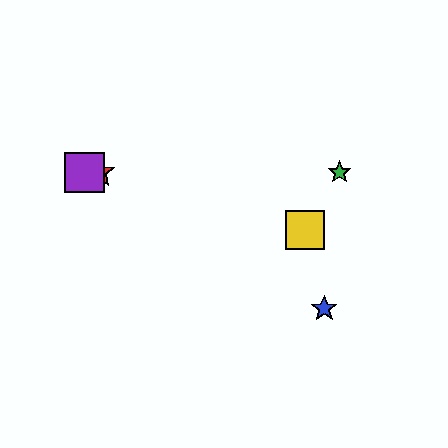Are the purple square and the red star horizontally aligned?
Yes, both are at y≈172.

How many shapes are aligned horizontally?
3 shapes (the red star, the green star, the purple square) are aligned horizontally.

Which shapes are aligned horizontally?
The red star, the green star, the purple square are aligned horizontally.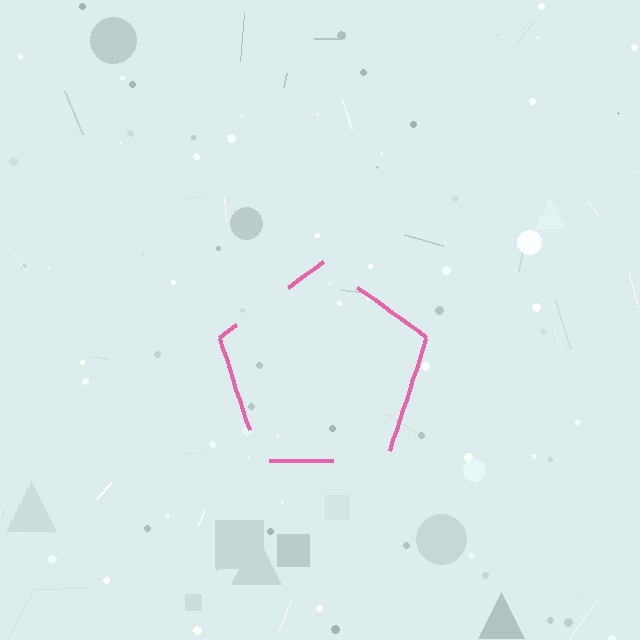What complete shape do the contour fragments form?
The contour fragments form a pentagon.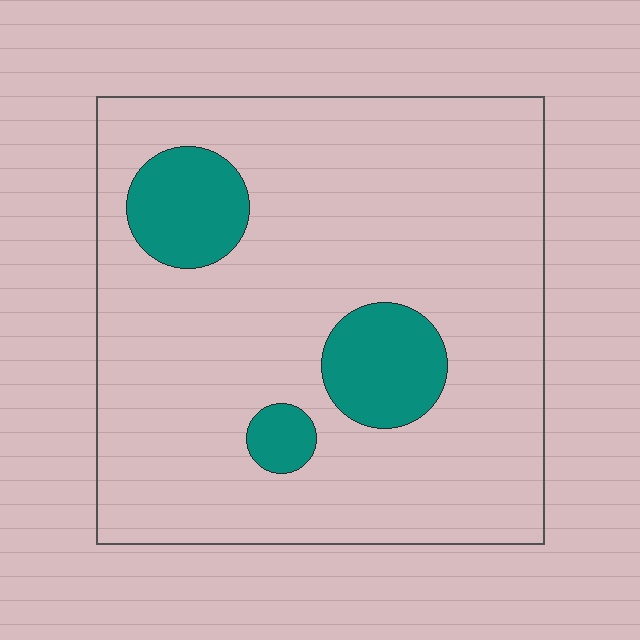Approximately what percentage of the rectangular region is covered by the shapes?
Approximately 15%.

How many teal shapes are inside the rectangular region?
3.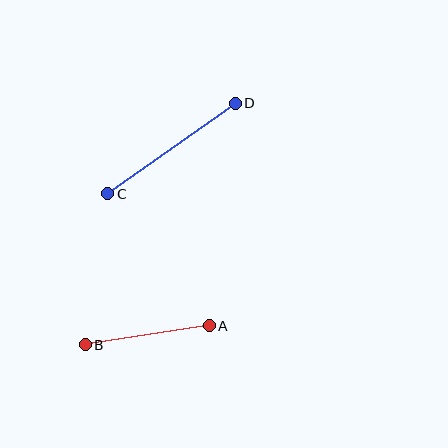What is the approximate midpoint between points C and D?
The midpoint is at approximately (171, 148) pixels.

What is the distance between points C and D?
The distance is approximately 156 pixels.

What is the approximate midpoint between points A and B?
The midpoint is at approximately (147, 335) pixels.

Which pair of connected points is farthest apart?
Points C and D are farthest apart.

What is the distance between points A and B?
The distance is approximately 126 pixels.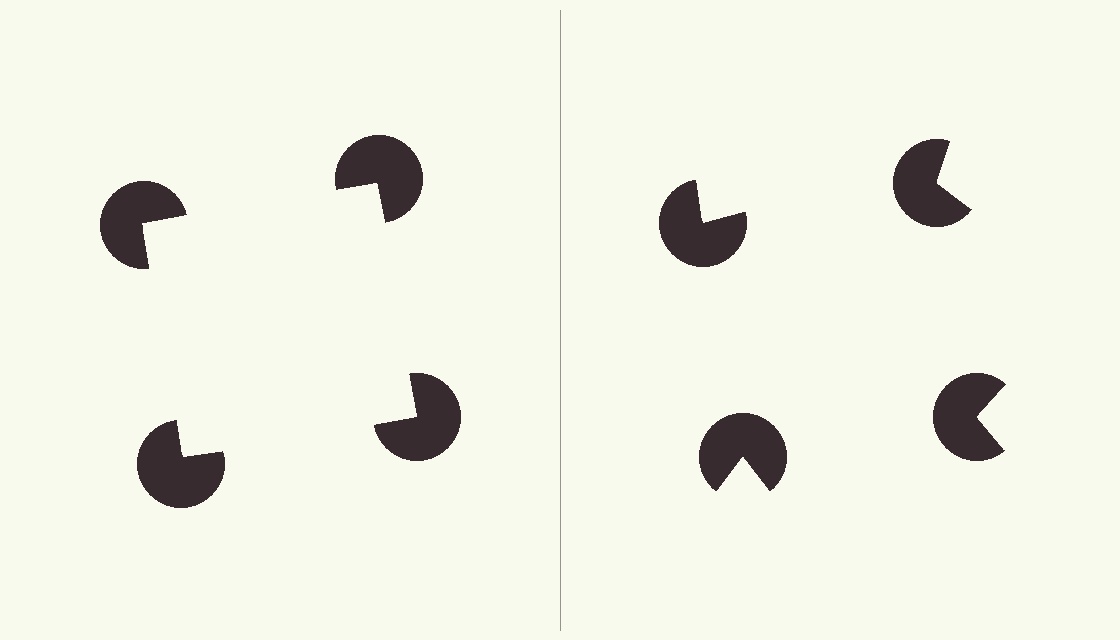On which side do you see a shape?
An illusory square appears on the left side. On the right side the wedge cuts are rotated, so no coherent shape forms.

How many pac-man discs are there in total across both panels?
8 — 4 on each side.